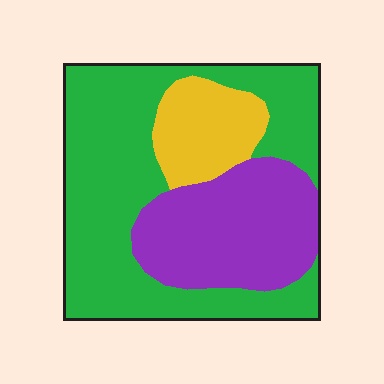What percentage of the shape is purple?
Purple takes up about one third (1/3) of the shape.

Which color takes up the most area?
Green, at roughly 55%.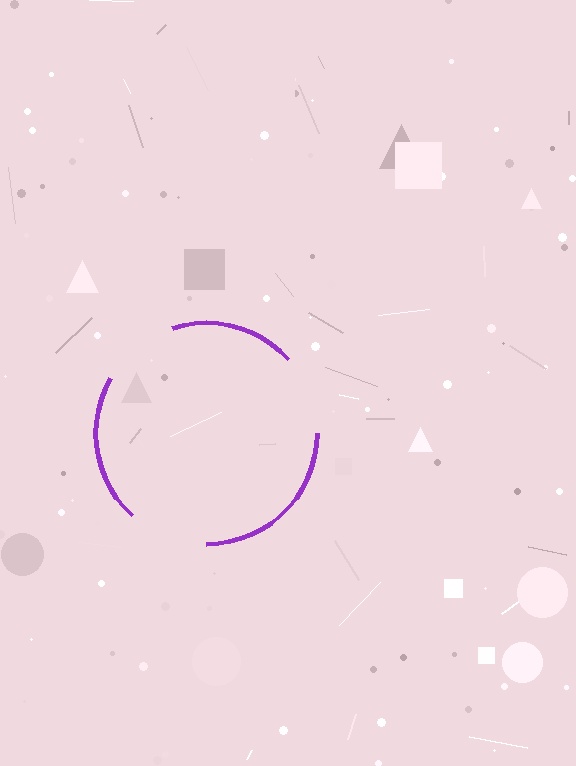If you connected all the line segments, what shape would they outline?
They would outline a circle.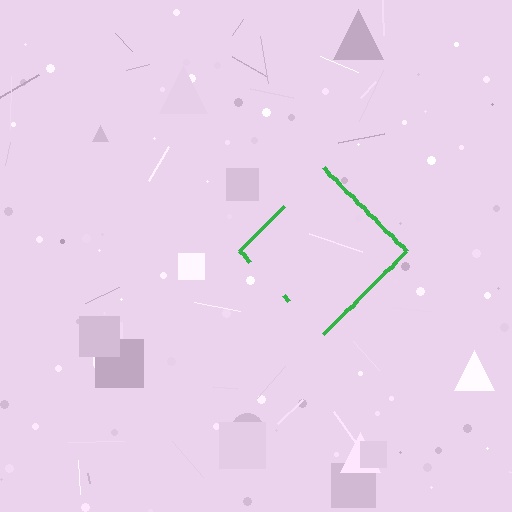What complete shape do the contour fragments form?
The contour fragments form a diamond.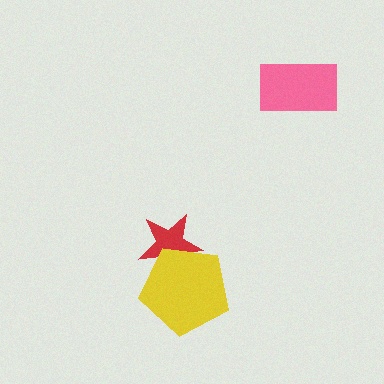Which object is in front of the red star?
The yellow pentagon is in front of the red star.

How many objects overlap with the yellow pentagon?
1 object overlaps with the yellow pentagon.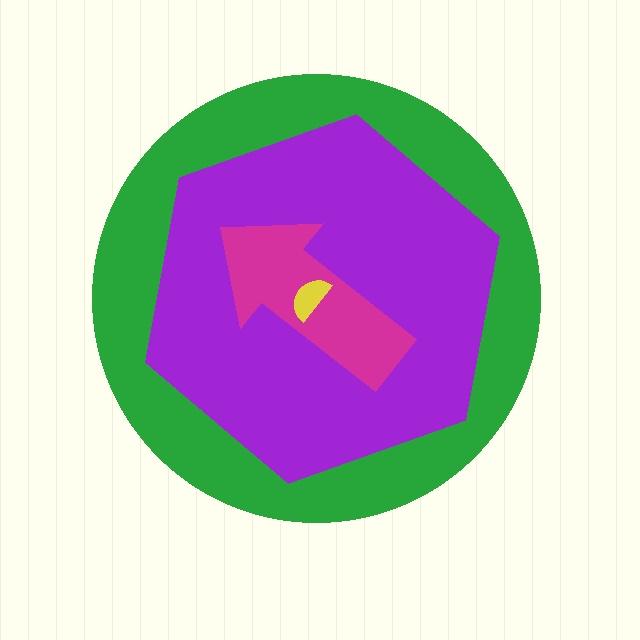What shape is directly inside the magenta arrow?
The yellow semicircle.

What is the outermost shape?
The green circle.